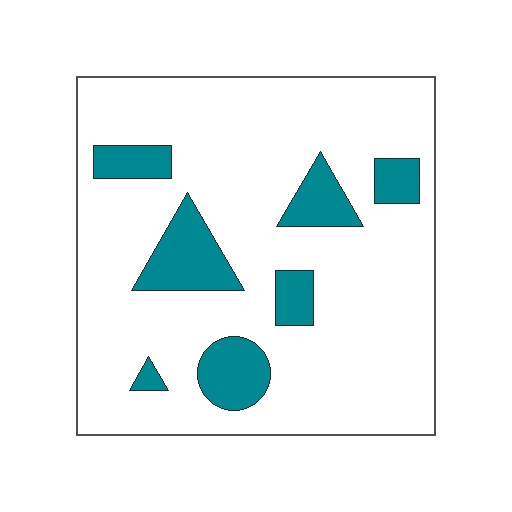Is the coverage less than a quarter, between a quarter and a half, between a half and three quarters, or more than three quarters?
Less than a quarter.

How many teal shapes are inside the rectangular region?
7.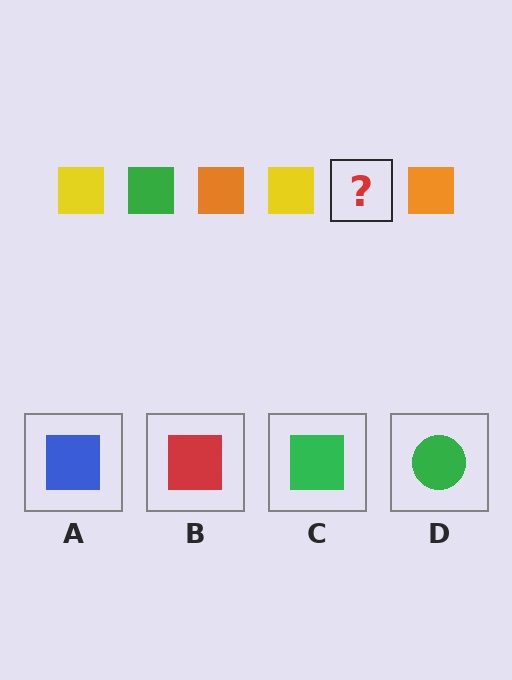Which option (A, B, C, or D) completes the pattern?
C.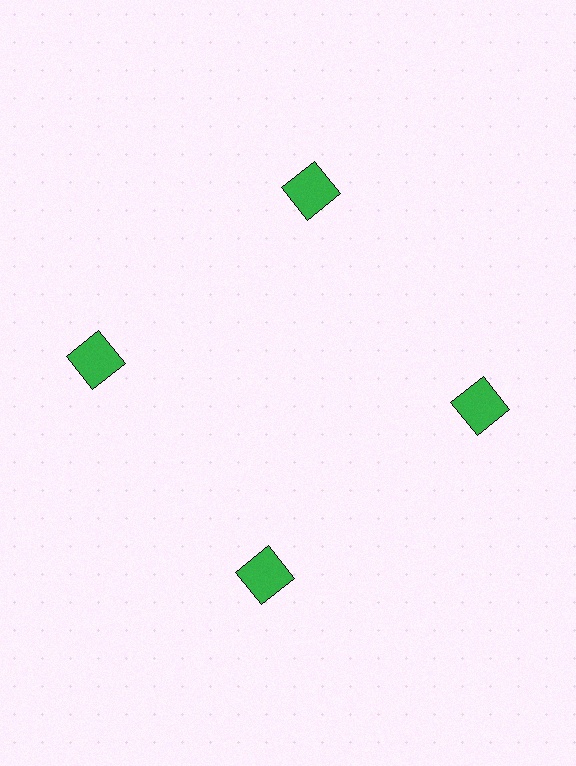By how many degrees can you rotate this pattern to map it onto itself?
The pattern maps onto itself every 90 degrees of rotation.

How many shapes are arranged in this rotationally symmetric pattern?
There are 4 shapes, arranged in 4 groups of 1.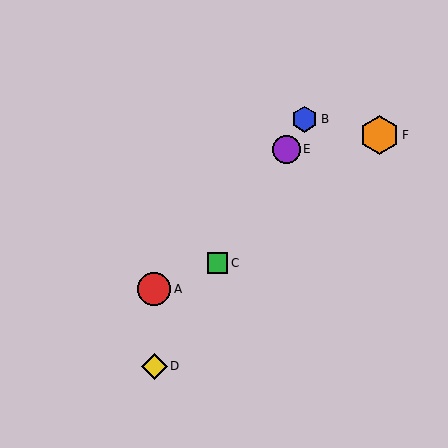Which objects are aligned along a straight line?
Objects B, C, D, E are aligned along a straight line.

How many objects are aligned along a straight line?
4 objects (B, C, D, E) are aligned along a straight line.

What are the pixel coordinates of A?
Object A is at (154, 289).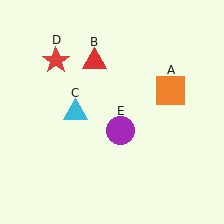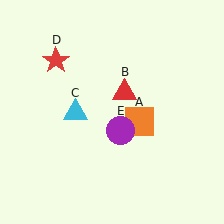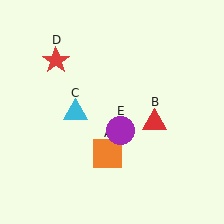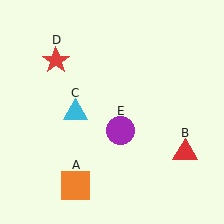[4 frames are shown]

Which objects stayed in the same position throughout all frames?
Cyan triangle (object C) and red star (object D) and purple circle (object E) remained stationary.